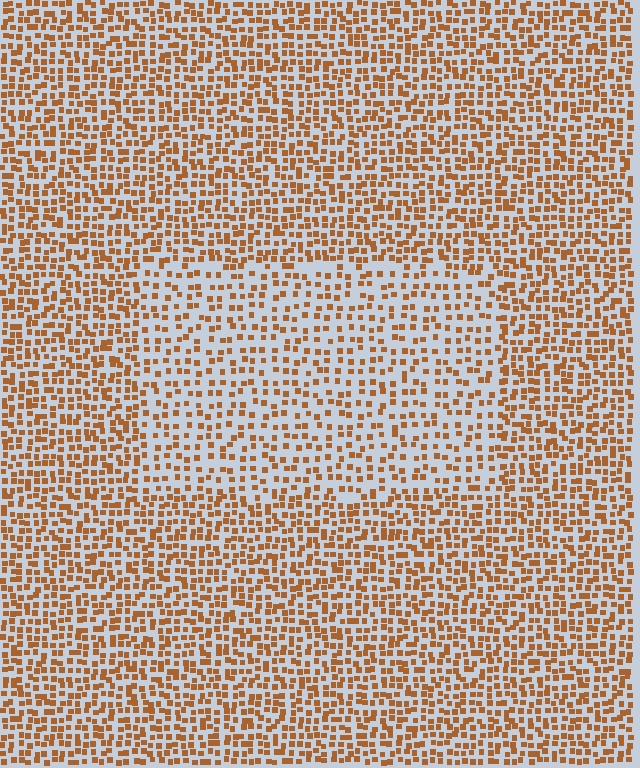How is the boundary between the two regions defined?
The boundary is defined by a change in element density (approximately 1.7x ratio). All elements are the same color, size, and shape.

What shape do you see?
I see a rectangle.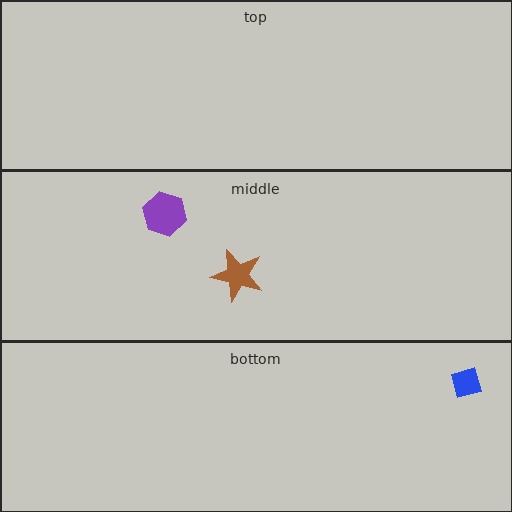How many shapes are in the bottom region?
1.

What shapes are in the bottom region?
The blue diamond.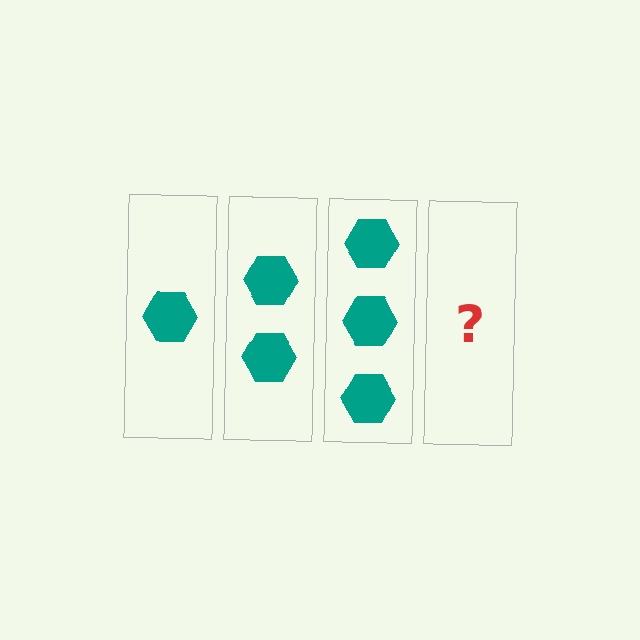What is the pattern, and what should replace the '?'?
The pattern is that each step adds one more hexagon. The '?' should be 4 hexagons.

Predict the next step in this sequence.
The next step is 4 hexagons.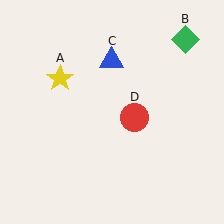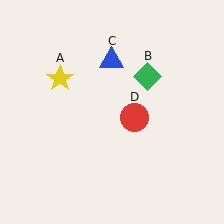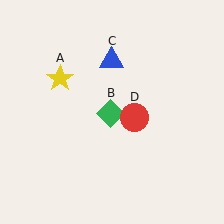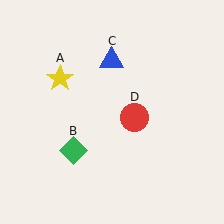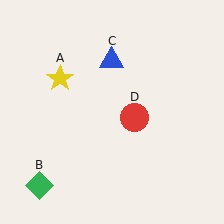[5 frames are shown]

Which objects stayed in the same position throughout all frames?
Yellow star (object A) and blue triangle (object C) and red circle (object D) remained stationary.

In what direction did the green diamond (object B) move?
The green diamond (object B) moved down and to the left.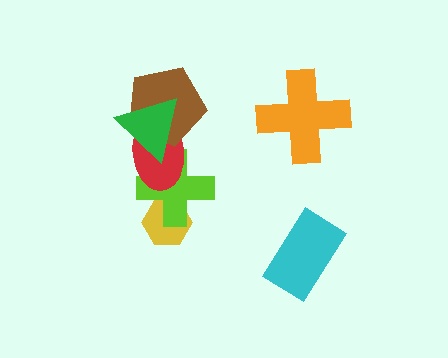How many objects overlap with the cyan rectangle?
0 objects overlap with the cyan rectangle.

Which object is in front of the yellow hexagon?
The lime cross is in front of the yellow hexagon.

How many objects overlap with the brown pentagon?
2 objects overlap with the brown pentagon.